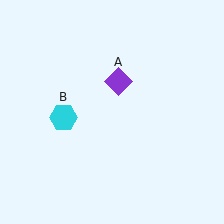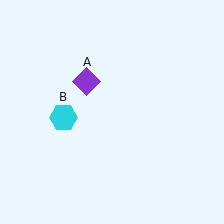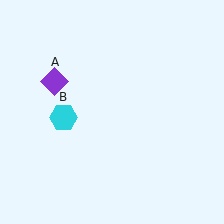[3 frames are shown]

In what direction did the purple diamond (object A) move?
The purple diamond (object A) moved left.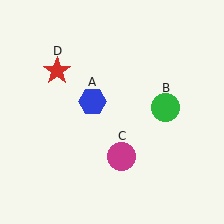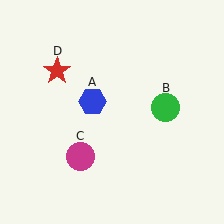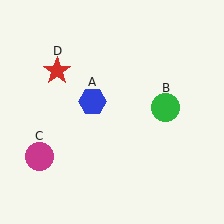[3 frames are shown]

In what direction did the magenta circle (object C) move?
The magenta circle (object C) moved left.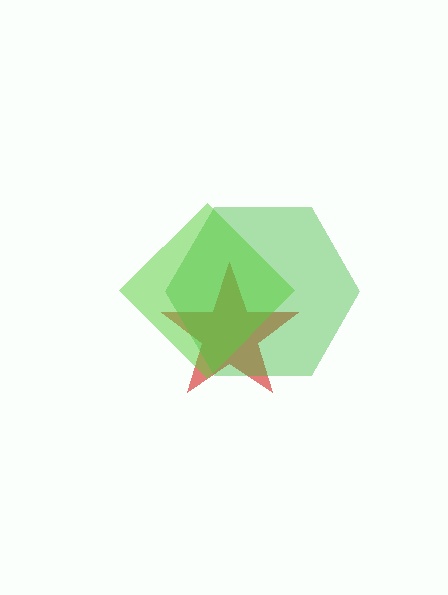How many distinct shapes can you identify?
There are 3 distinct shapes: a red star, a green hexagon, a lime diamond.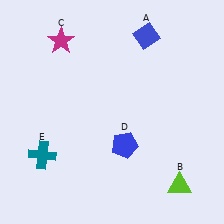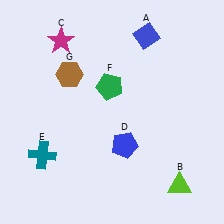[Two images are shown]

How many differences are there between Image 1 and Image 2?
There are 2 differences between the two images.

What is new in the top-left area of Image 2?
A green pentagon (F) was added in the top-left area of Image 2.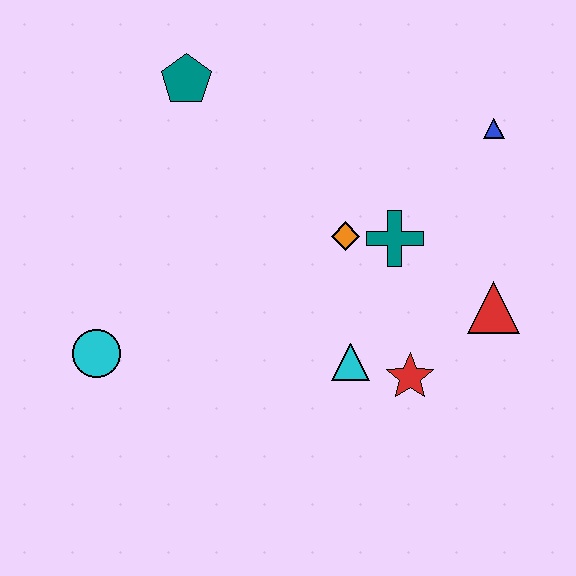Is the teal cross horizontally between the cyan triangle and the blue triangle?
Yes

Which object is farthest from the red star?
The teal pentagon is farthest from the red star.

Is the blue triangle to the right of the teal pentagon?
Yes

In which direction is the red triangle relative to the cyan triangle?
The red triangle is to the right of the cyan triangle.